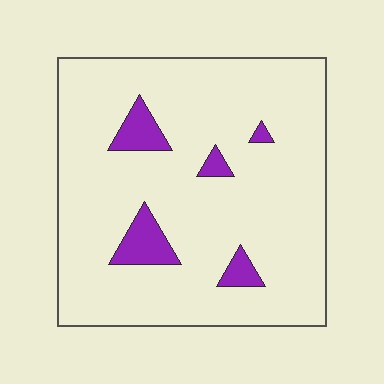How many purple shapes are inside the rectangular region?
5.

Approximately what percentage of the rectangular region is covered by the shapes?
Approximately 10%.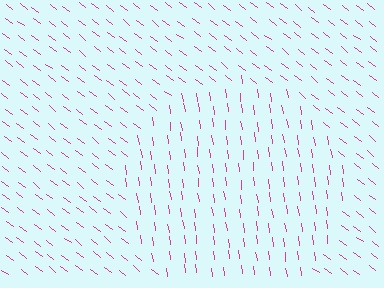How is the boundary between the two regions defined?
The boundary is defined purely by a change in line orientation (approximately 45 degrees difference). All lines are the same color and thickness.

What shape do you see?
I see a circle.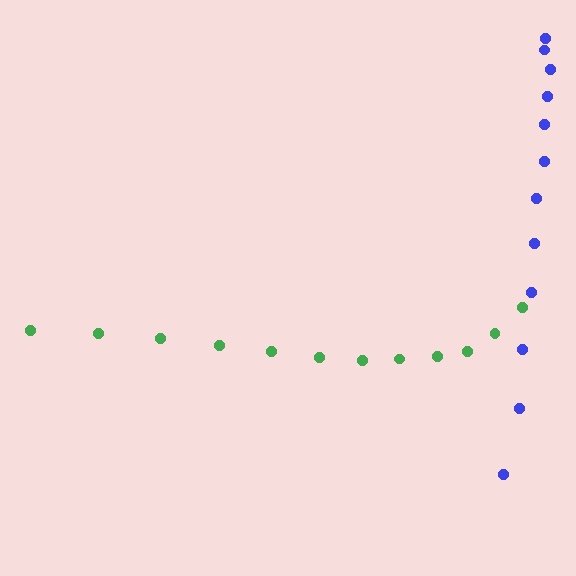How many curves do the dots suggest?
There are 2 distinct paths.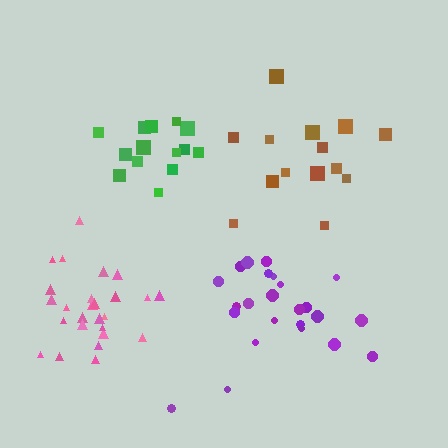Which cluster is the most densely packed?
Pink.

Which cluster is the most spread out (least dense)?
Brown.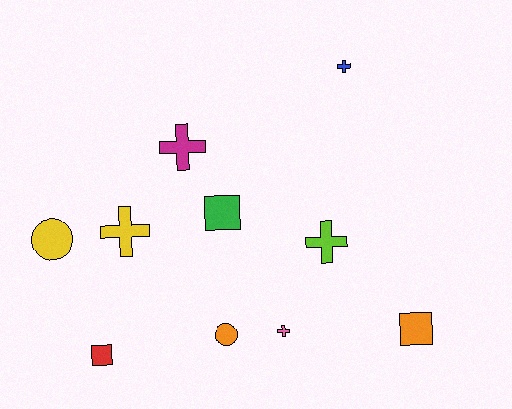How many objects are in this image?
There are 10 objects.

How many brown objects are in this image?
There are no brown objects.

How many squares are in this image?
There are 3 squares.